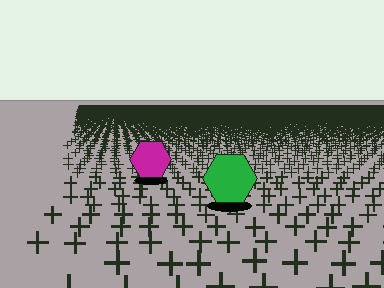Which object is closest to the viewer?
The green hexagon is closest. The texture marks near it are larger and more spread out.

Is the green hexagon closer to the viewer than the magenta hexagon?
Yes. The green hexagon is closer — you can tell from the texture gradient: the ground texture is coarser near it.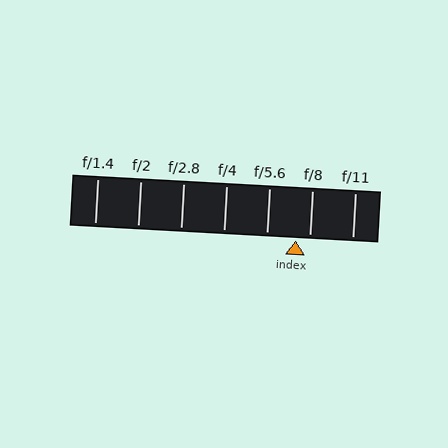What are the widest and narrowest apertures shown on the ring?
The widest aperture shown is f/1.4 and the narrowest is f/11.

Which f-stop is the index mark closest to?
The index mark is closest to f/8.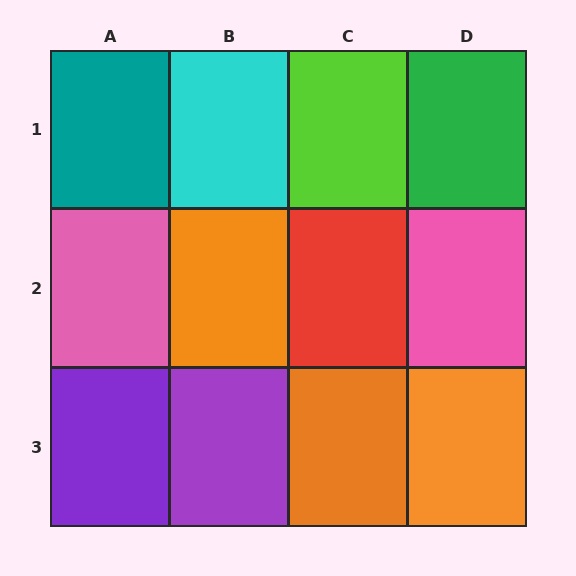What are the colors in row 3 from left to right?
Purple, purple, orange, orange.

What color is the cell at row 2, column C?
Red.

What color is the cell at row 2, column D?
Pink.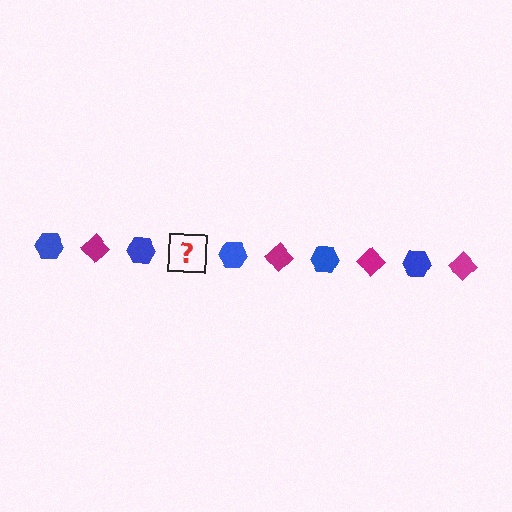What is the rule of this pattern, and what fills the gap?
The rule is that the pattern alternates between blue hexagon and magenta diamond. The gap should be filled with a magenta diamond.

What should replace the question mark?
The question mark should be replaced with a magenta diamond.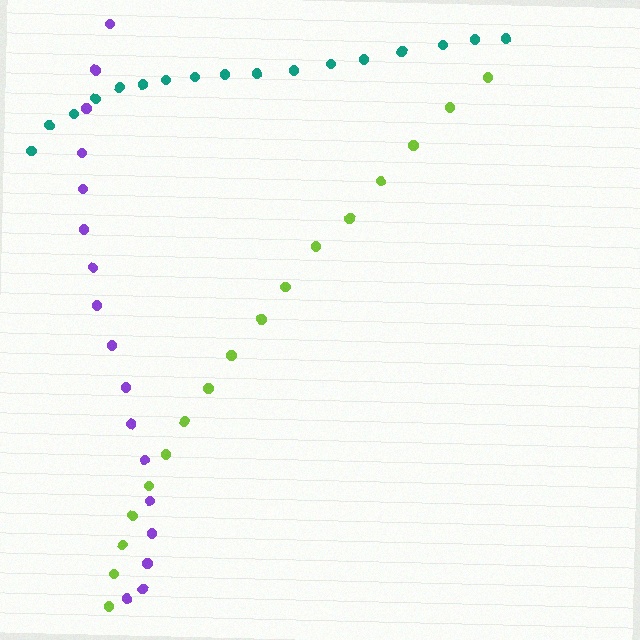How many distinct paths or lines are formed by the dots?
There are 3 distinct paths.